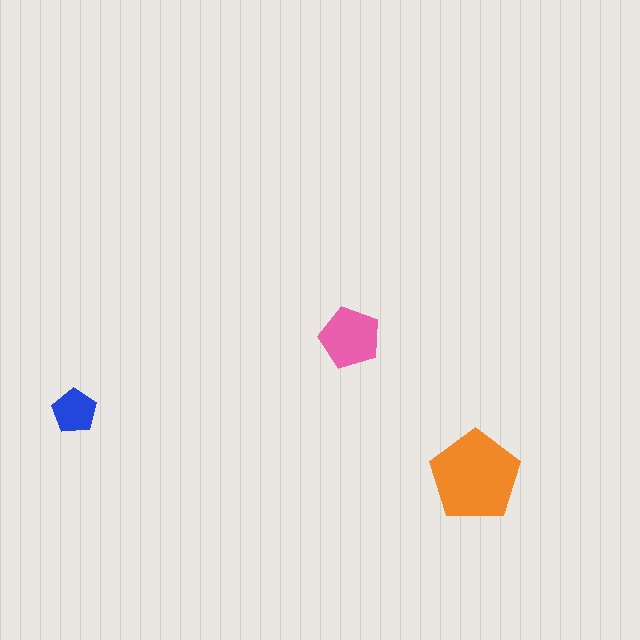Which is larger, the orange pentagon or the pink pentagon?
The orange one.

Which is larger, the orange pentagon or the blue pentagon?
The orange one.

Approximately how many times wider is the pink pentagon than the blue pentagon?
About 1.5 times wider.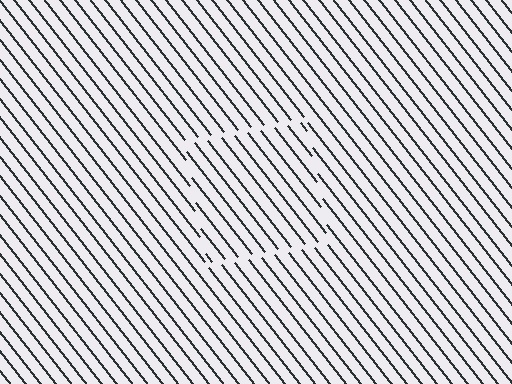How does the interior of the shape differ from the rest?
The interior of the shape contains the same grating, shifted by half a period — the contour is defined by the phase discontinuity where line-ends from the inner and outer gratings abut.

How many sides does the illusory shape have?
4 sides — the line-ends trace a square.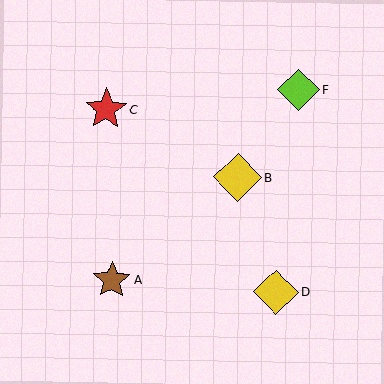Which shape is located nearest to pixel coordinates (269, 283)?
The yellow diamond (labeled D) at (276, 292) is nearest to that location.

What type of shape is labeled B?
Shape B is a yellow diamond.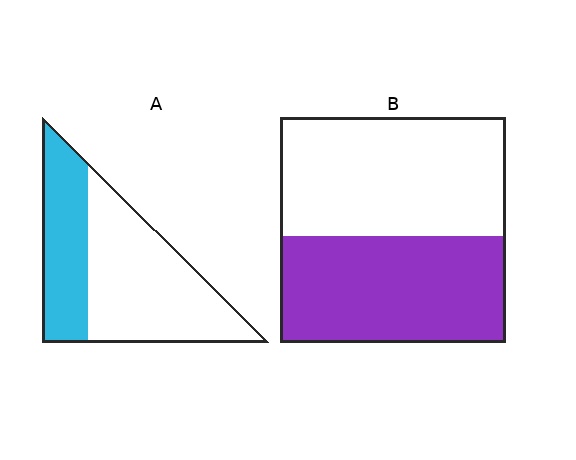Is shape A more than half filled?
No.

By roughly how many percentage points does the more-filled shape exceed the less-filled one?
By roughly 10 percentage points (B over A).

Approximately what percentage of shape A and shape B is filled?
A is approximately 35% and B is approximately 45%.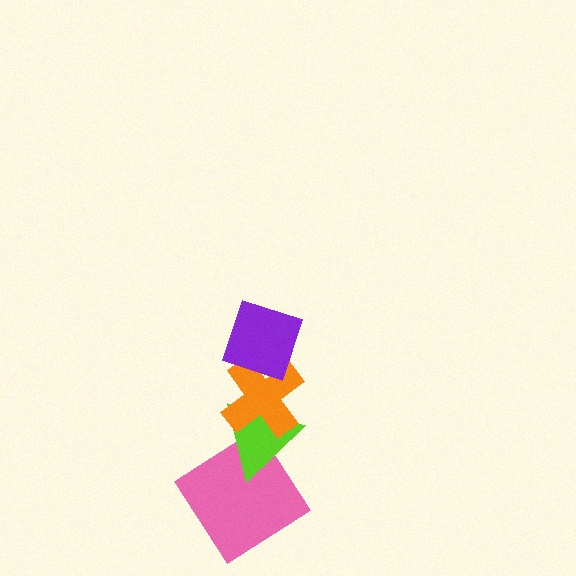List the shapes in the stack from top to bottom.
From top to bottom: the purple diamond, the orange cross, the lime triangle, the pink diamond.